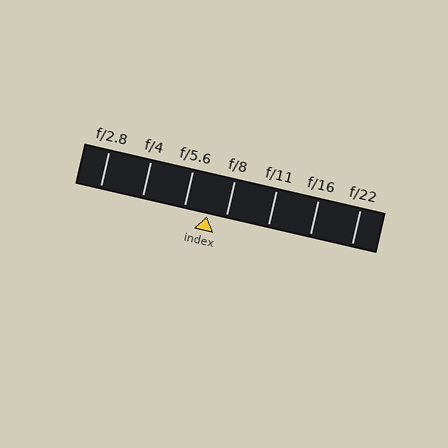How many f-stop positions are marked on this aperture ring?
There are 7 f-stop positions marked.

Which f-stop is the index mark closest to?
The index mark is closest to f/8.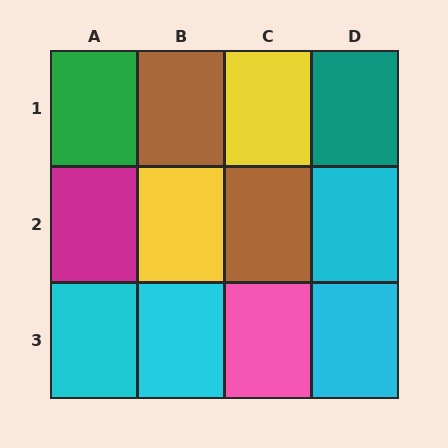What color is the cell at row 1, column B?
Brown.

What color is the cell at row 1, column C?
Yellow.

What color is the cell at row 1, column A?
Green.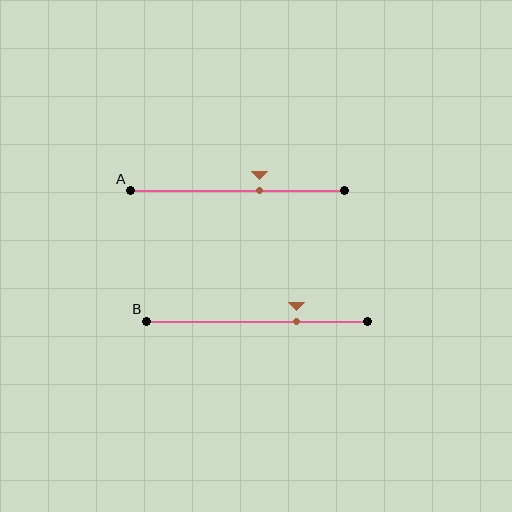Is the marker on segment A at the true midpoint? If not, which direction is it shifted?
No, the marker on segment A is shifted to the right by about 10% of the segment length.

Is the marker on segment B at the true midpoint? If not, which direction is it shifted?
No, the marker on segment B is shifted to the right by about 18% of the segment length.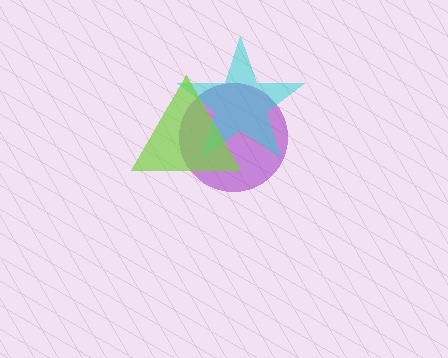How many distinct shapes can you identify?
There are 3 distinct shapes: a purple circle, a cyan star, a lime triangle.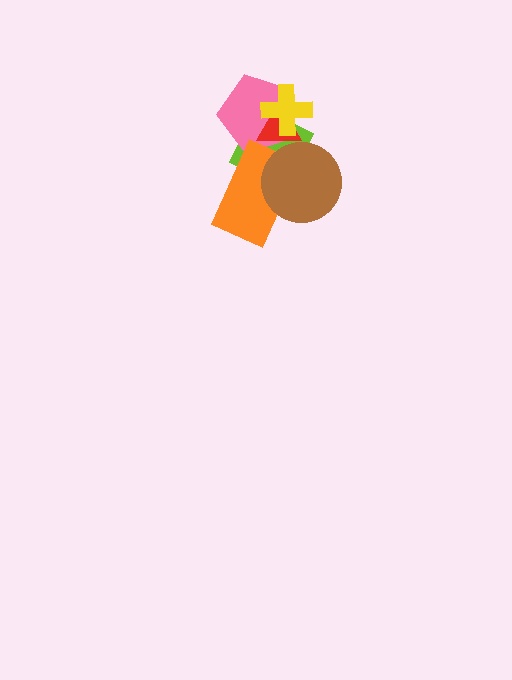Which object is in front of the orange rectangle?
The brown circle is in front of the orange rectangle.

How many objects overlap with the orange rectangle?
2 objects overlap with the orange rectangle.